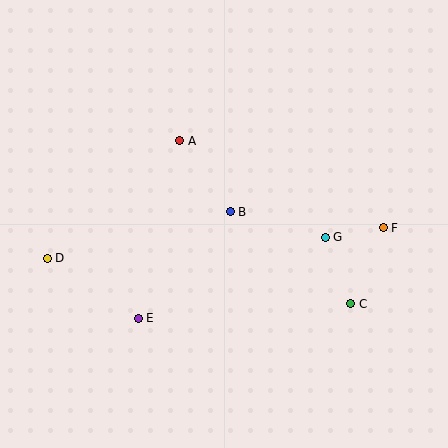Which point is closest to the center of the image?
Point B at (230, 212) is closest to the center.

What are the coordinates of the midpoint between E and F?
The midpoint between E and F is at (261, 273).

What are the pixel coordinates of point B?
Point B is at (230, 212).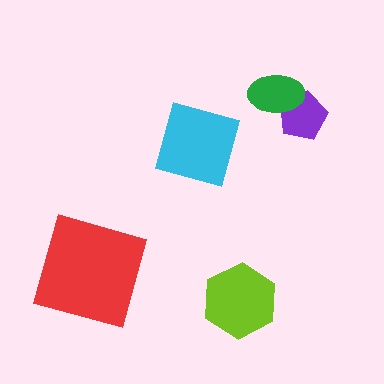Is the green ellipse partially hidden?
No, no other shape covers it.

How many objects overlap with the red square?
0 objects overlap with the red square.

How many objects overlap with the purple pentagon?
1 object overlaps with the purple pentagon.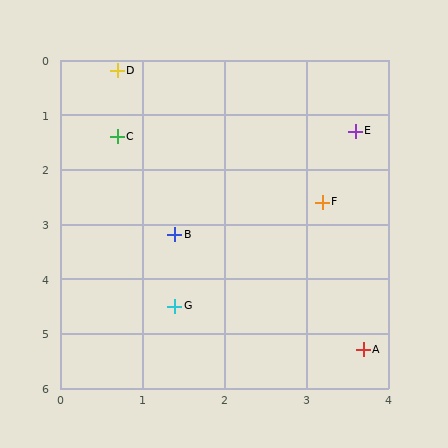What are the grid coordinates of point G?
Point G is at approximately (1.4, 4.5).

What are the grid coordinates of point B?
Point B is at approximately (1.4, 3.2).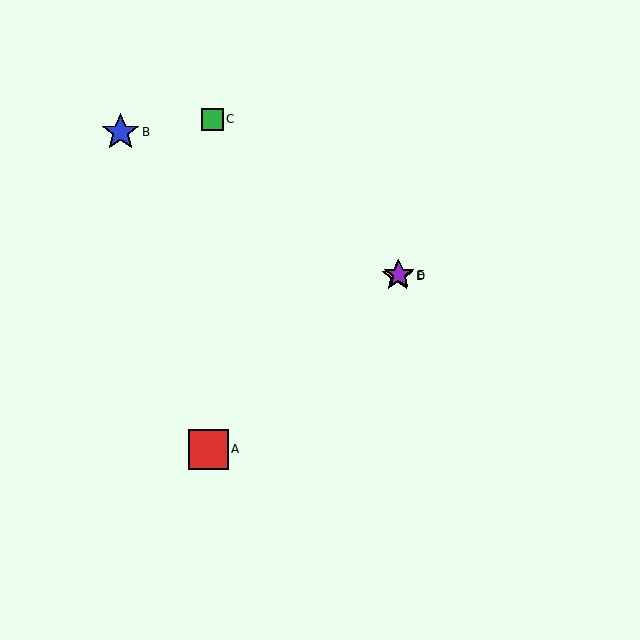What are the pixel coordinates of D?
Object D is at (398, 276).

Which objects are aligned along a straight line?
Objects A, D, E are aligned along a straight line.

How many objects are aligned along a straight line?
3 objects (A, D, E) are aligned along a straight line.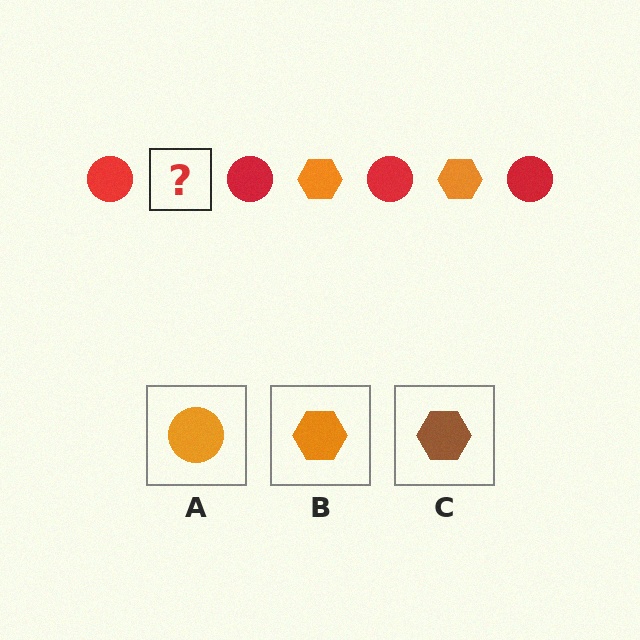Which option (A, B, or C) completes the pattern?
B.